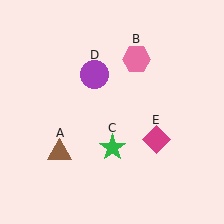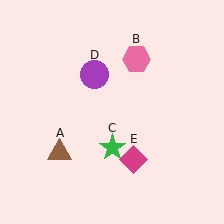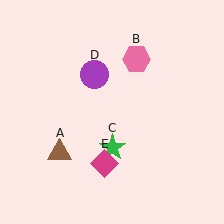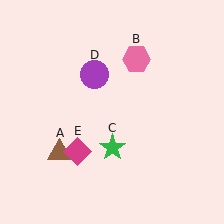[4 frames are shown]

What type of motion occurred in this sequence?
The magenta diamond (object E) rotated clockwise around the center of the scene.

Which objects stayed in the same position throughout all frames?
Brown triangle (object A) and pink hexagon (object B) and green star (object C) and purple circle (object D) remained stationary.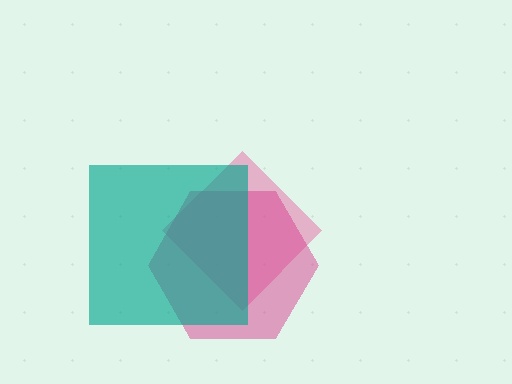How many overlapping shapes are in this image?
There are 3 overlapping shapes in the image.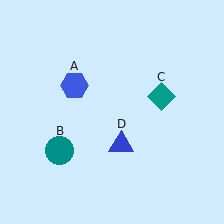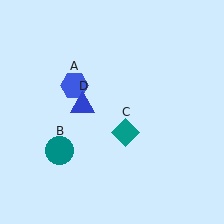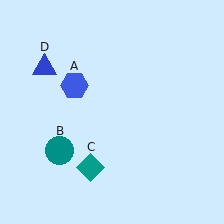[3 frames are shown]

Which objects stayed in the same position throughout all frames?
Blue hexagon (object A) and teal circle (object B) remained stationary.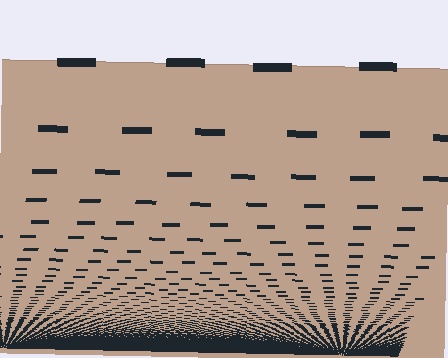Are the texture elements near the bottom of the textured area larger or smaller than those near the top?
Smaller. The gradient is inverted — elements near the bottom are smaller and denser.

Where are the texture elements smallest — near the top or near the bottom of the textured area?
Near the bottom.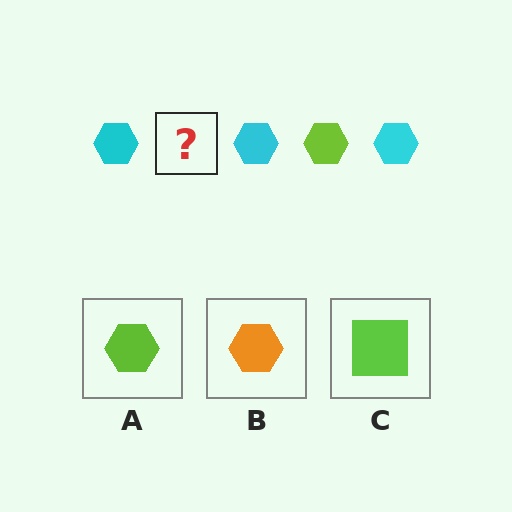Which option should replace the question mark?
Option A.